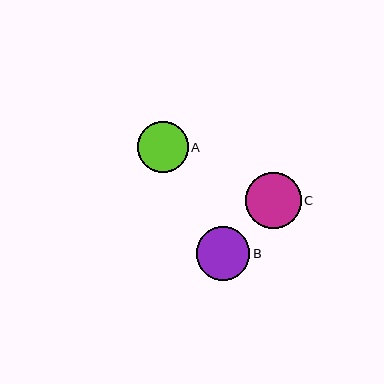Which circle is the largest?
Circle C is the largest with a size of approximately 56 pixels.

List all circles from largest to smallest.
From largest to smallest: C, B, A.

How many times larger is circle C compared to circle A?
Circle C is approximately 1.1 times the size of circle A.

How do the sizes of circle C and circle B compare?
Circle C and circle B are approximately the same size.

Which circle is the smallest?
Circle A is the smallest with a size of approximately 51 pixels.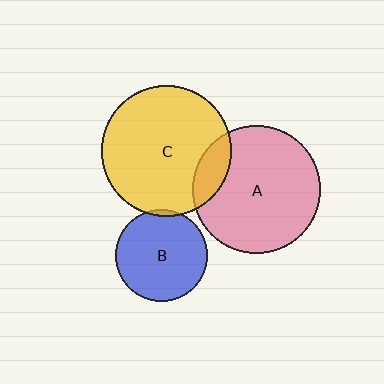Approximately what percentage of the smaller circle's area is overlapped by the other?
Approximately 15%.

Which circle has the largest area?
Circle C (yellow).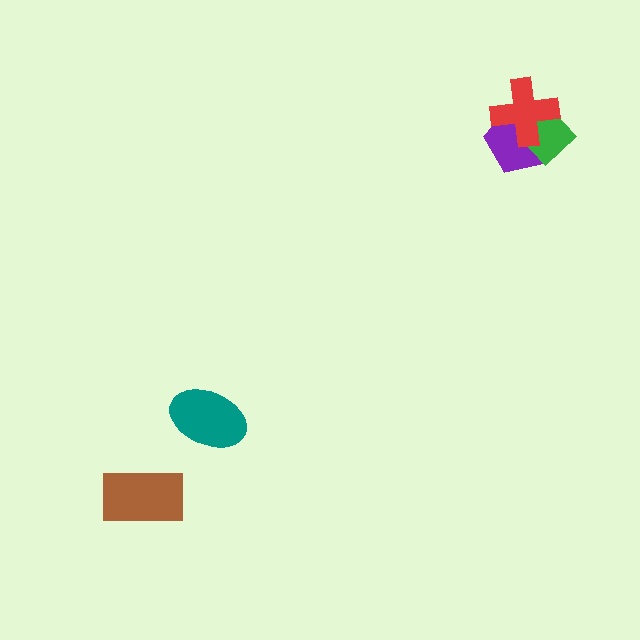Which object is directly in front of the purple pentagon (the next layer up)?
The green diamond is directly in front of the purple pentagon.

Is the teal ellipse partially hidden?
No, no other shape covers it.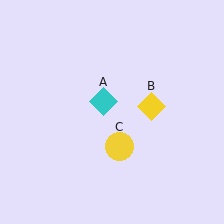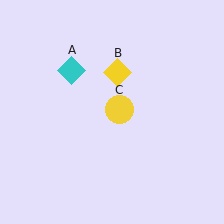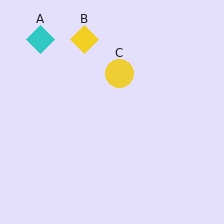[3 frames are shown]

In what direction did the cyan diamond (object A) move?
The cyan diamond (object A) moved up and to the left.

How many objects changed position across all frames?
3 objects changed position: cyan diamond (object A), yellow diamond (object B), yellow circle (object C).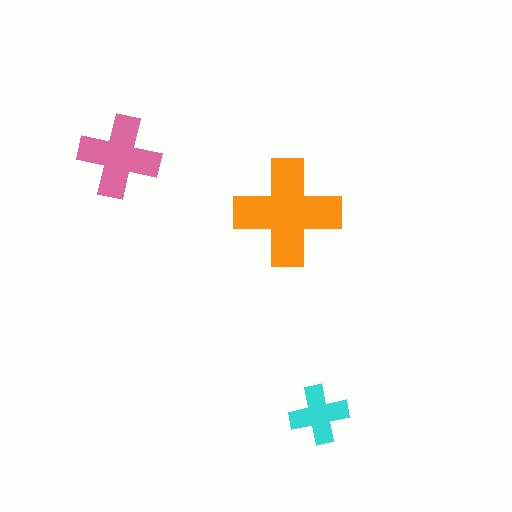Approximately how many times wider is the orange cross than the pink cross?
About 1.5 times wider.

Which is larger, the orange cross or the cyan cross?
The orange one.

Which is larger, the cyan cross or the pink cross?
The pink one.